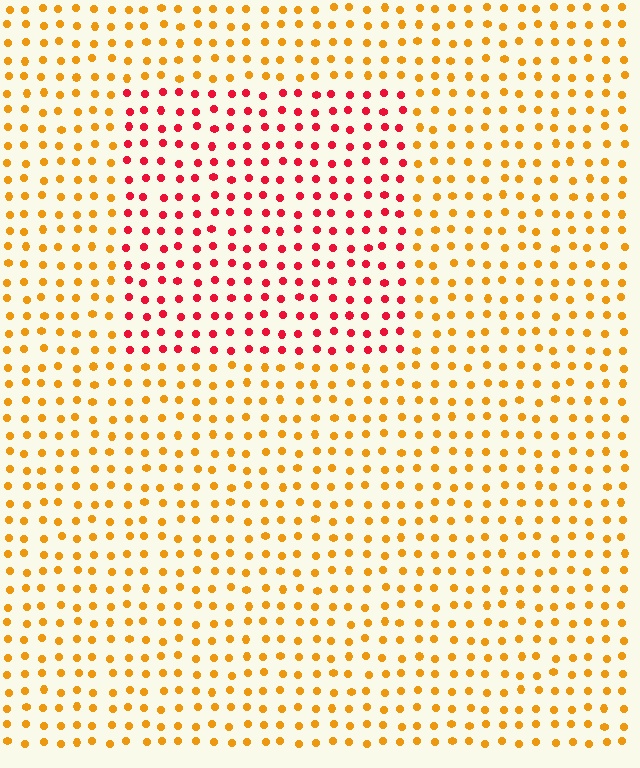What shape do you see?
I see a rectangle.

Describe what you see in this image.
The image is filled with small orange elements in a uniform arrangement. A rectangle-shaped region is visible where the elements are tinted to a slightly different hue, forming a subtle color boundary.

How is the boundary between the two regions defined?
The boundary is defined purely by a slight shift in hue (about 47 degrees). Spacing, size, and orientation are identical on both sides.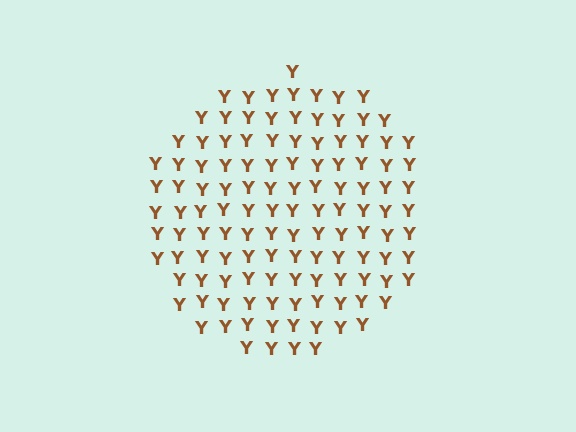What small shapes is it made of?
It is made of small letter Y's.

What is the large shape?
The large shape is a circle.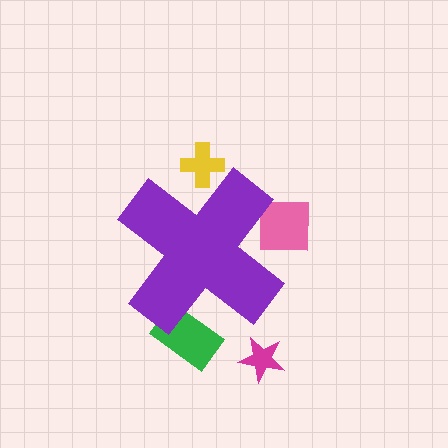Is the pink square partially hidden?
Yes, the pink square is partially hidden behind the purple cross.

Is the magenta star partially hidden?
No, the magenta star is fully visible.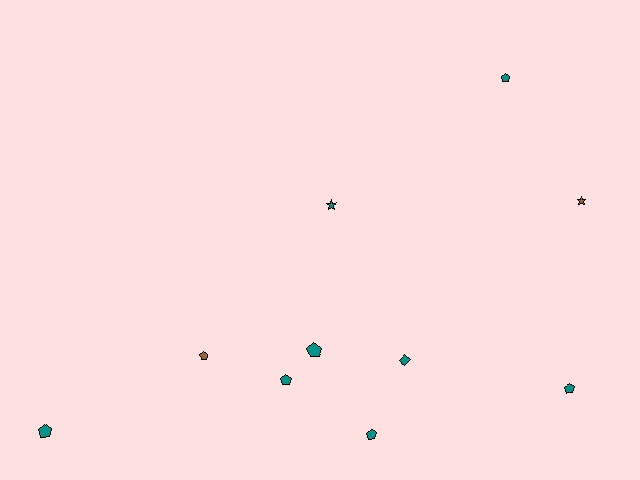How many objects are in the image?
There are 10 objects.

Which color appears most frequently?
Teal, with 8 objects.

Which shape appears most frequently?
Pentagon, with 7 objects.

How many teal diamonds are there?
There is 1 teal diamond.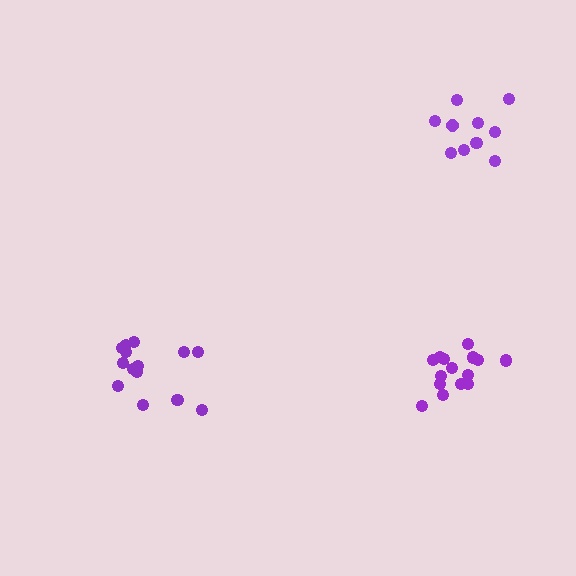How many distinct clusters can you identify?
There are 3 distinct clusters.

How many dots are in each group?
Group 1: 14 dots, Group 2: 15 dots, Group 3: 11 dots (40 total).